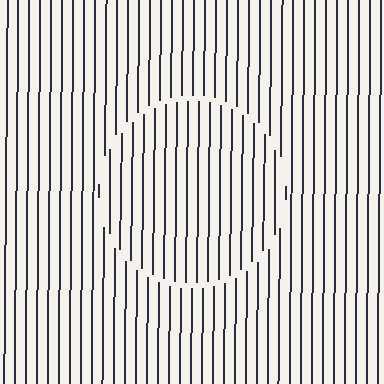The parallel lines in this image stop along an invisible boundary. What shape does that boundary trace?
An illusory circle. The interior of the shape contains the same grating, shifted by half a period — the contour is defined by the phase discontinuity where line-ends from the inner and outer gratings abut.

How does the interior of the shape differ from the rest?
The interior of the shape contains the same grating, shifted by half a period — the contour is defined by the phase discontinuity where line-ends from the inner and outer gratings abut.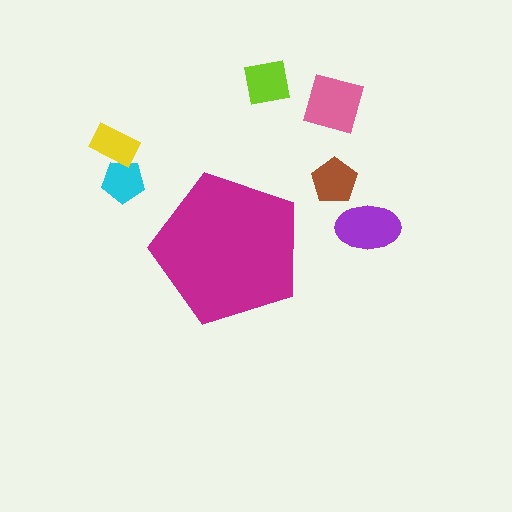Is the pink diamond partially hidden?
No, the pink diamond is fully visible.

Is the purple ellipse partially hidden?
No, the purple ellipse is fully visible.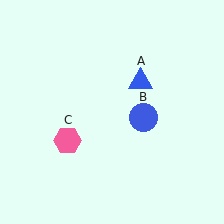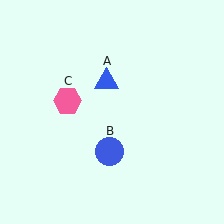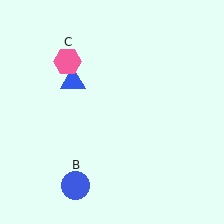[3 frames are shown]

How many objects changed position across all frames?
3 objects changed position: blue triangle (object A), blue circle (object B), pink hexagon (object C).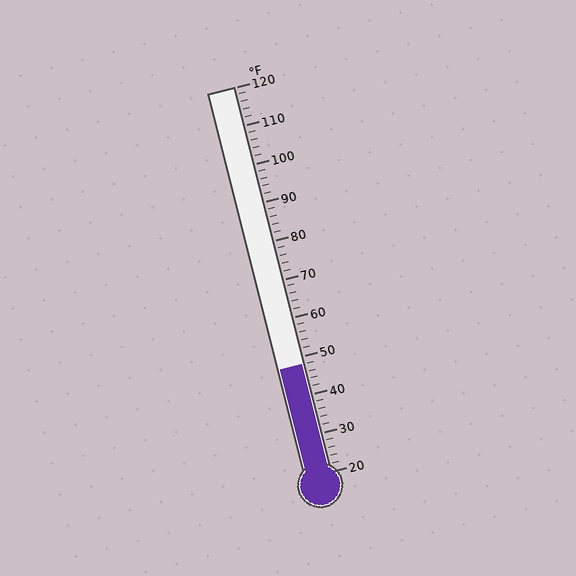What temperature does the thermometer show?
The thermometer shows approximately 48°F.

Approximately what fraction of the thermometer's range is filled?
The thermometer is filled to approximately 30% of its range.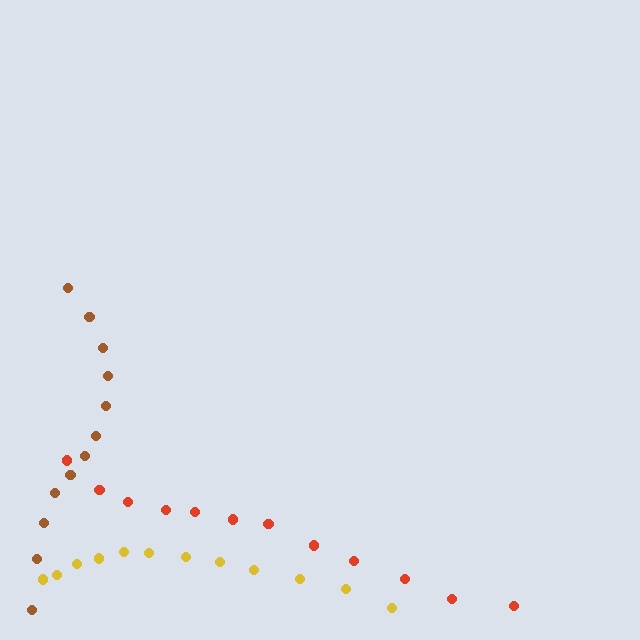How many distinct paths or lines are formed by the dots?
There are 3 distinct paths.